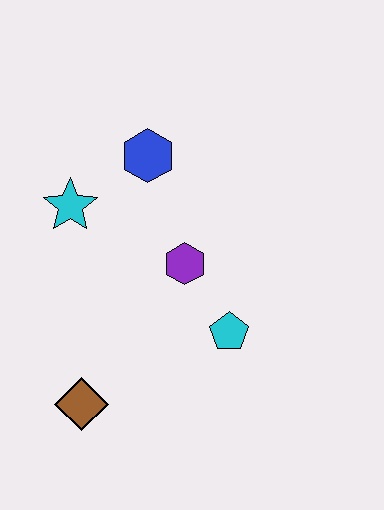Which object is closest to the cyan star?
The blue hexagon is closest to the cyan star.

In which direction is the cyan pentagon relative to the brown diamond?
The cyan pentagon is to the right of the brown diamond.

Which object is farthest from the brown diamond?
The blue hexagon is farthest from the brown diamond.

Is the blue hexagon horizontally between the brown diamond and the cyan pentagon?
Yes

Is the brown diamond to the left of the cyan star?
No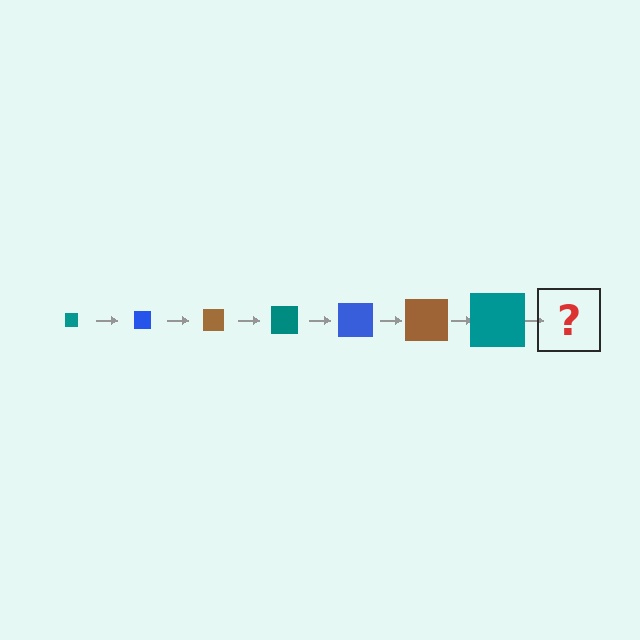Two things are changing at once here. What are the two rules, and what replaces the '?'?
The two rules are that the square grows larger each step and the color cycles through teal, blue, and brown. The '?' should be a blue square, larger than the previous one.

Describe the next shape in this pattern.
It should be a blue square, larger than the previous one.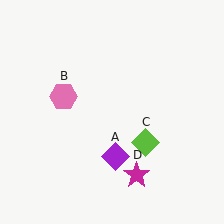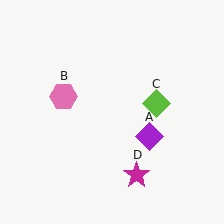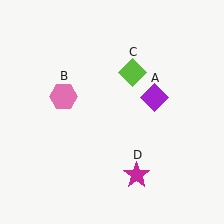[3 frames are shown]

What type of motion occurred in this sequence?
The purple diamond (object A), lime diamond (object C) rotated counterclockwise around the center of the scene.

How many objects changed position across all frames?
2 objects changed position: purple diamond (object A), lime diamond (object C).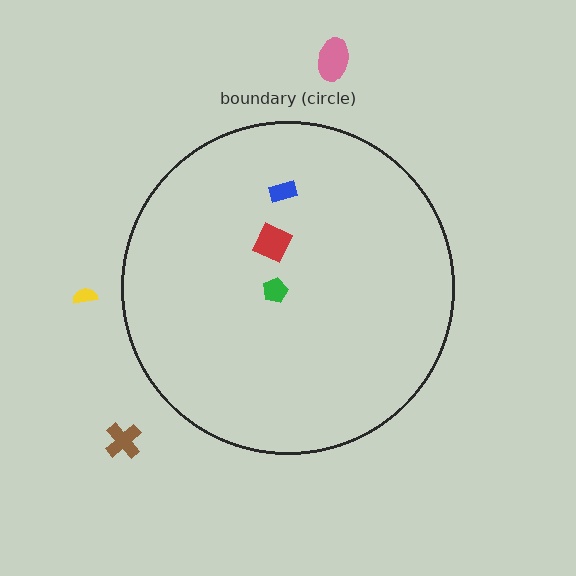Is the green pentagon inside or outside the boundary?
Inside.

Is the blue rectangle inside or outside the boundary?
Inside.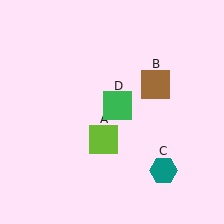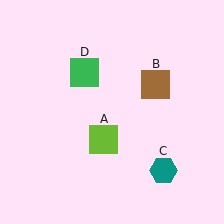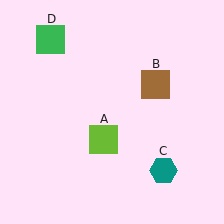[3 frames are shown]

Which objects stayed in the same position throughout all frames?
Lime square (object A) and brown square (object B) and teal hexagon (object C) remained stationary.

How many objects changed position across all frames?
1 object changed position: green square (object D).